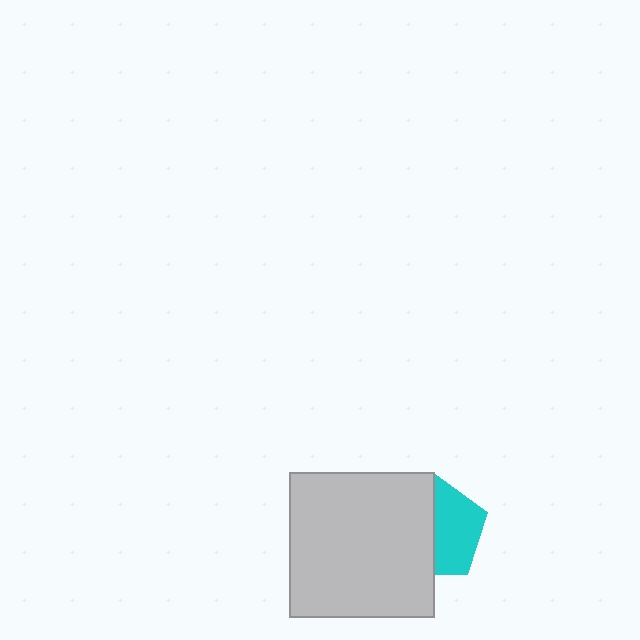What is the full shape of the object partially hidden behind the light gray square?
The partially hidden object is a cyan pentagon.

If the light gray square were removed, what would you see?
You would see the complete cyan pentagon.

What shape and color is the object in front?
The object in front is a light gray square.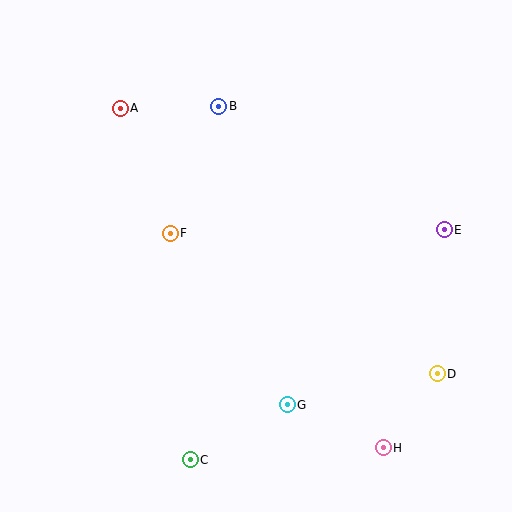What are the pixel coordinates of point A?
Point A is at (120, 108).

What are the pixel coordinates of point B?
Point B is at (219, 106).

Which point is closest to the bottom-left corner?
Point C is closest to the bottom-left corner.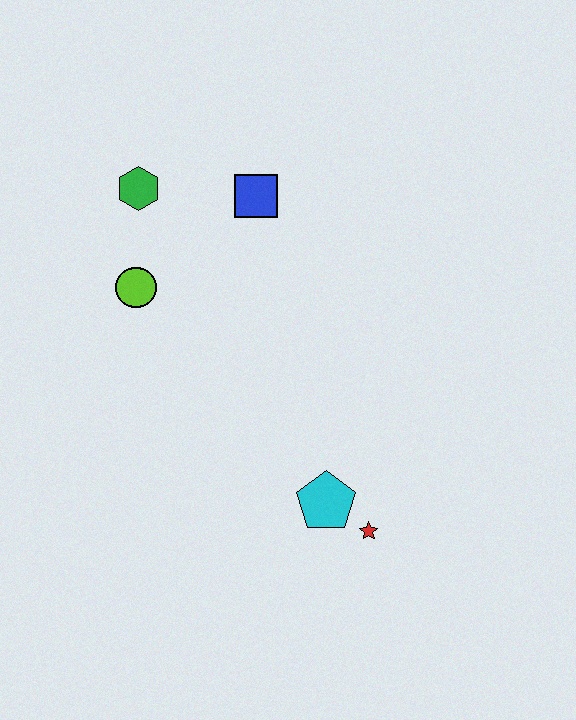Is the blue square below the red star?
No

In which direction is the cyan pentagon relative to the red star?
The cyan pentagon is to the left of the red star.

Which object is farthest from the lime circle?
The red star is farthest from the lime circle.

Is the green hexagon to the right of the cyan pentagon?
No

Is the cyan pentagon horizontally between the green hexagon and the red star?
Yes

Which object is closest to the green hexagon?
The lime circle is closest to the green hexagon.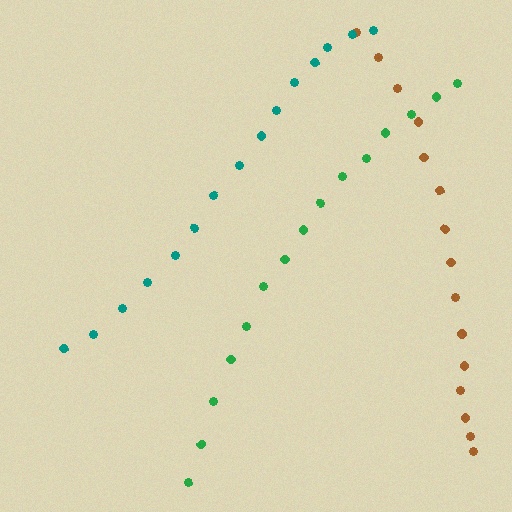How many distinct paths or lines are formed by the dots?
There are 3 distinct paths.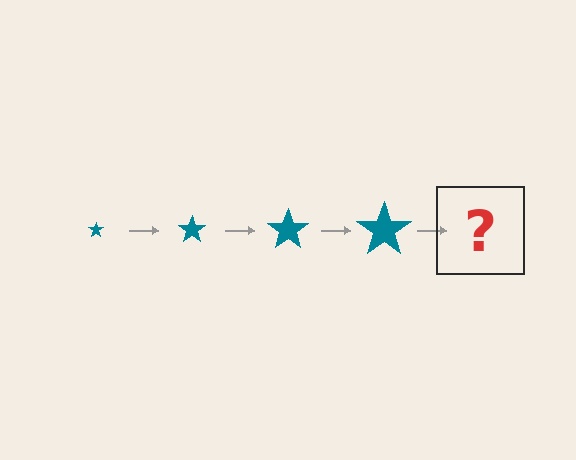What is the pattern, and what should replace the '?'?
The pattern is that the star gets progressively larger each step. The '?' should be a teal star, larger than the previous one.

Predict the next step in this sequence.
The next step is a teal star, larger than the previous one.